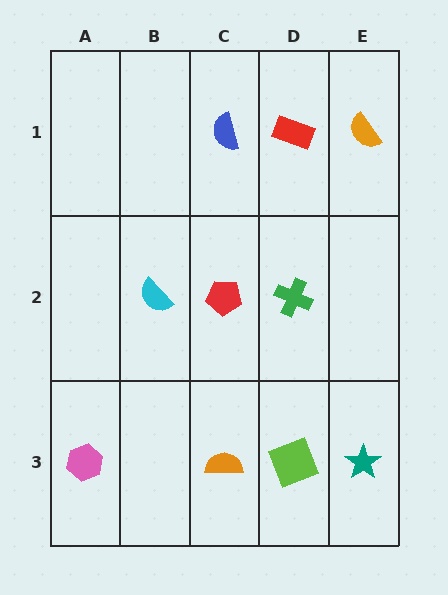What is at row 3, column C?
An orange semicircle.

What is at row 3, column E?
A teal star.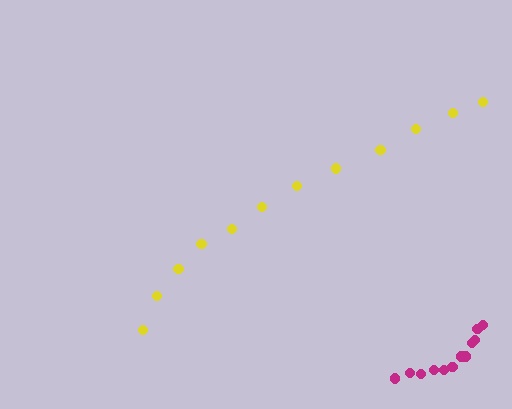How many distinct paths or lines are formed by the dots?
There are 2 distinct paths.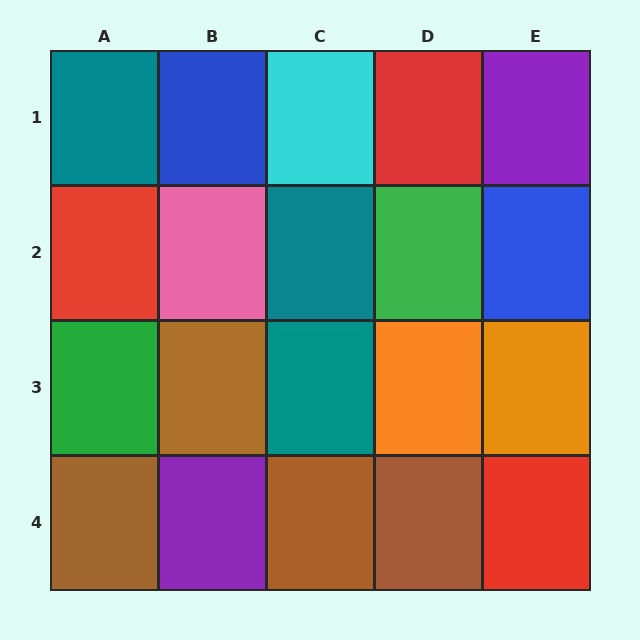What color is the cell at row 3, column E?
Orange.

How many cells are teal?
3 cells are teal.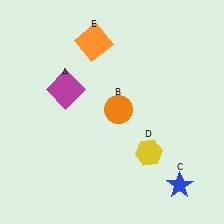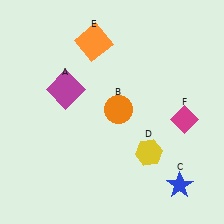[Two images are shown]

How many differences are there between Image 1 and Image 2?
There is 1 difference between the two images.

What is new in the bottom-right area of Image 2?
A magenta diamond (F) was added in the bottom-right area of Image 2.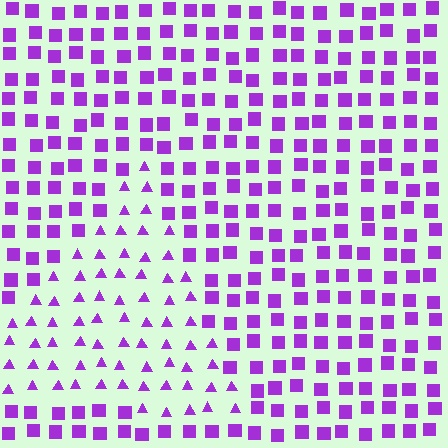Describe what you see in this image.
The image is filled with small purple elements arranged in a uniform grid. A triangle-shaped region contains triangles, while the surrounding area contains squares. The boundary is defined purely by the change in element shape.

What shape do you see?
I see a triangle.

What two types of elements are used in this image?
The image uses triangles inside the triangle region and squares outside it.